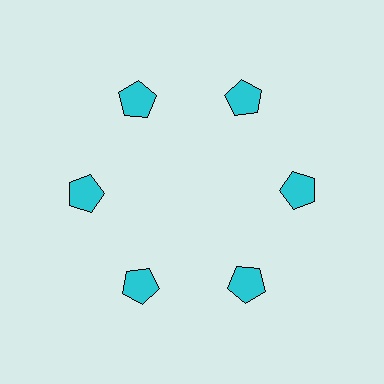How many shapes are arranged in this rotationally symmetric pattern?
There are 6 shapes, arranged in 6 groups of 1.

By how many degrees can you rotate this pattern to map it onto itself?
The pattern maps onto itself every 60 degrees of rotation.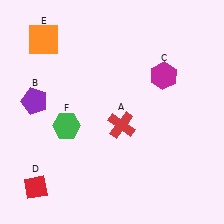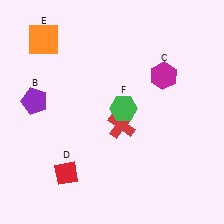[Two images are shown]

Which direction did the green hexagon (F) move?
The green hexagon (F) moved right.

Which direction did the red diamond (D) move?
The red diamond (D) moved right.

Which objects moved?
The objects that moved are: the red diamond (D), the green hexagon (F).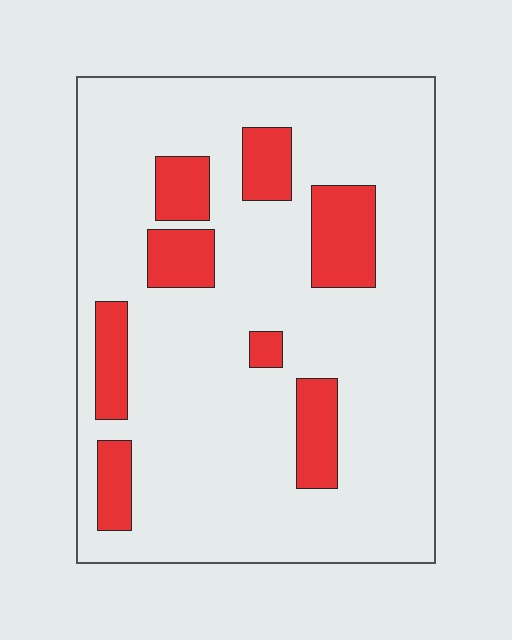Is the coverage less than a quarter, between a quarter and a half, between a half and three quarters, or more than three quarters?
Less than a quarter.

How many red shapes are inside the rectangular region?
8.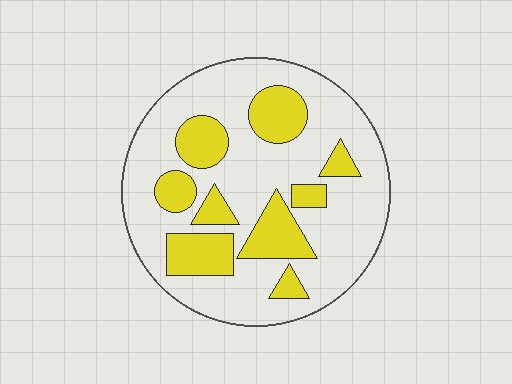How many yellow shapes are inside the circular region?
9.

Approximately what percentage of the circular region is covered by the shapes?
Approximately 30%.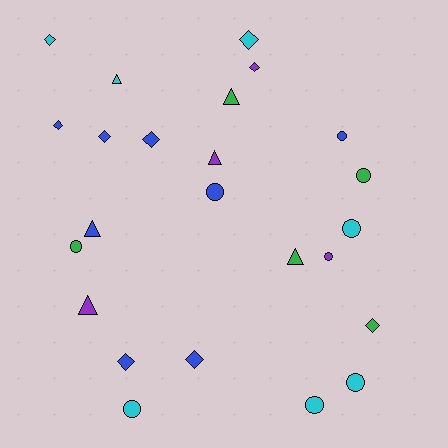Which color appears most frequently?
Blue, with 8 objects.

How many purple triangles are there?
There are 2 purple triangles.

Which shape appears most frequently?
Diamond, with 9 objects.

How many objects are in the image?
There are 24 objects.